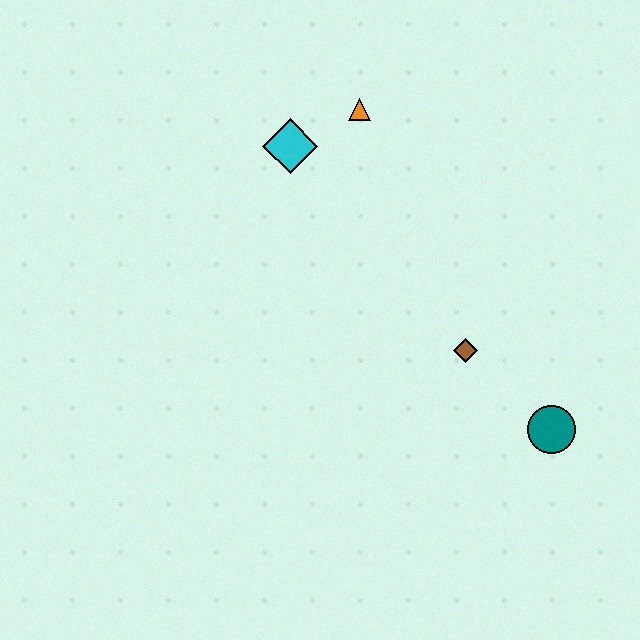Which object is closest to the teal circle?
The brown diamond is closest to the teal circle.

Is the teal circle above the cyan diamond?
No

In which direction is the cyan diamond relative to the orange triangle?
The cyan diamond is to the left of the orange triangle.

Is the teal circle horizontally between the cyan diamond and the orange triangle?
No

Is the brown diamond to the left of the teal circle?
Yes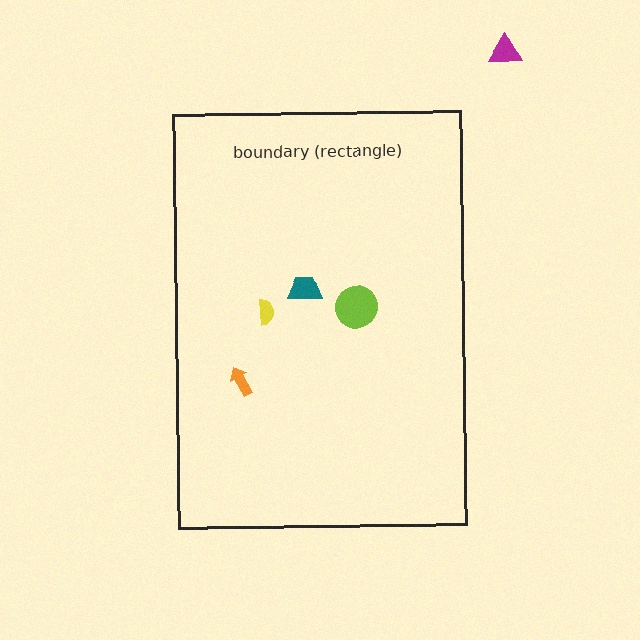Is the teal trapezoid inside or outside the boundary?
Inside.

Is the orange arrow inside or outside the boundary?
Inside.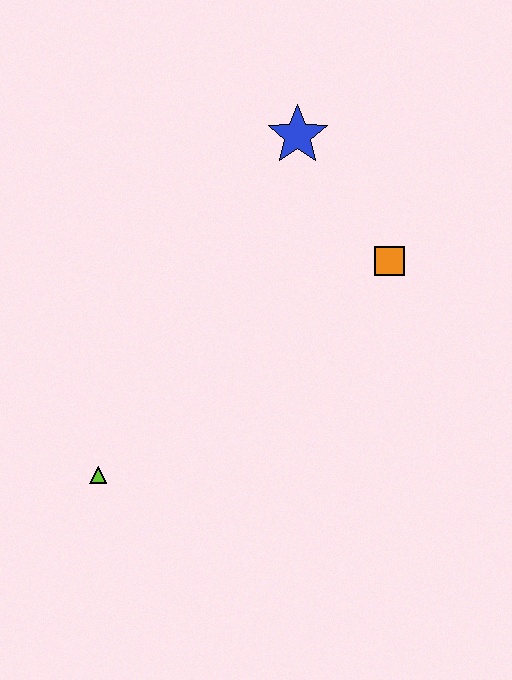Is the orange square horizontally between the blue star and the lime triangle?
No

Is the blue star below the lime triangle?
No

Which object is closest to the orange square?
The blue star is closest to the orange square.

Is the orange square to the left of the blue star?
No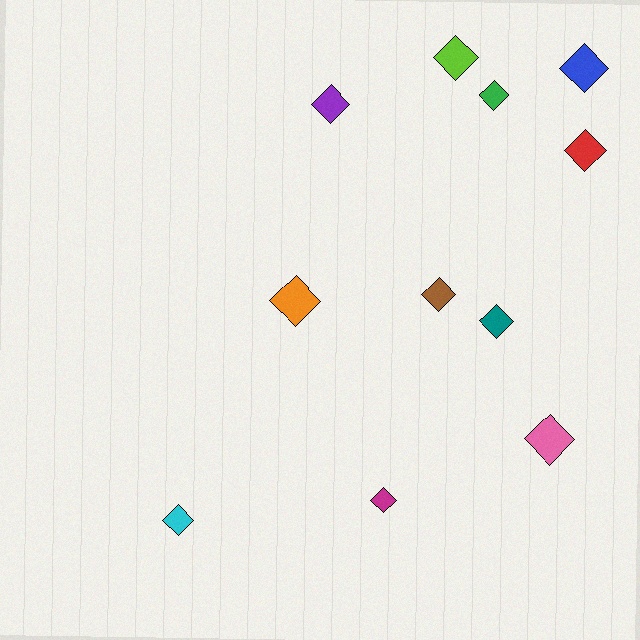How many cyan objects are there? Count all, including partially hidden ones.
There is 1 cyan object.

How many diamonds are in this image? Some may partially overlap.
There are 11 diamonds.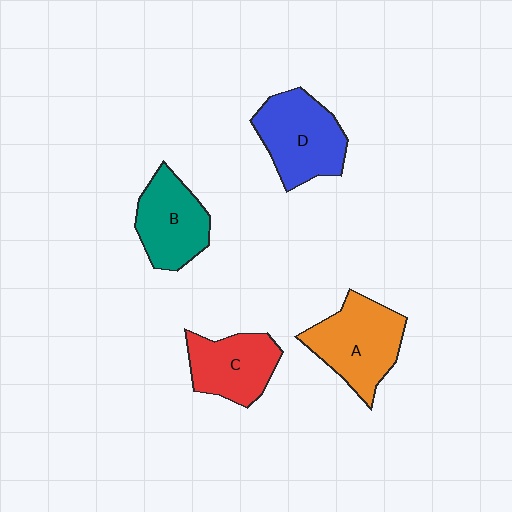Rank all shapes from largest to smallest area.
From largest to smallest: A (orange), D (blue), B (teal), C (red).